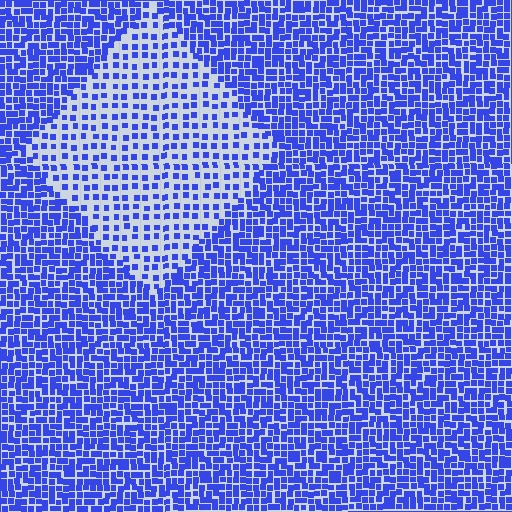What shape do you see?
I see a diamond.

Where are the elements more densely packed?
The elements are more densely packed outside the diamond boundary.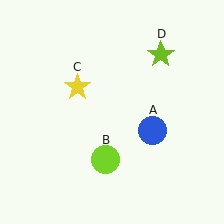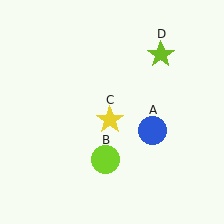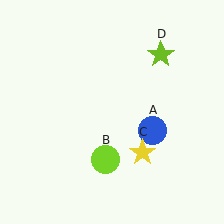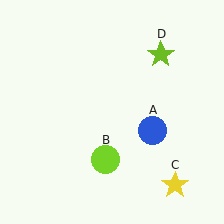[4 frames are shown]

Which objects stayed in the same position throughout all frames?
Blue circle (object A) and lime circle (object B) and lime star (object D) remained stationary.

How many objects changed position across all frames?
1 object changed position: yellow star (object C).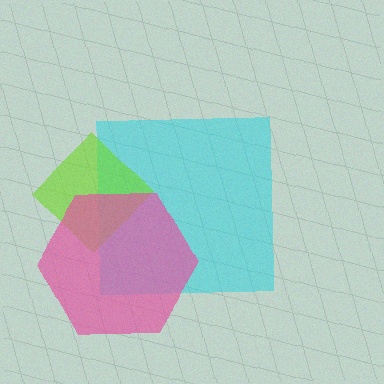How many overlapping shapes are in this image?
There are 3 overlapping shapes in the image.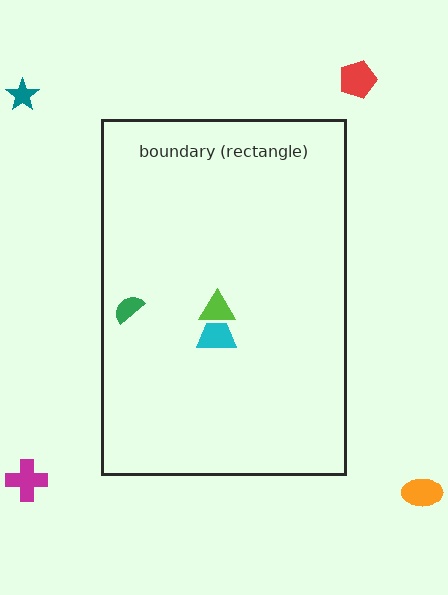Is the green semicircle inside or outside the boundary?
Inside.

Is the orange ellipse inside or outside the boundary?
Outside.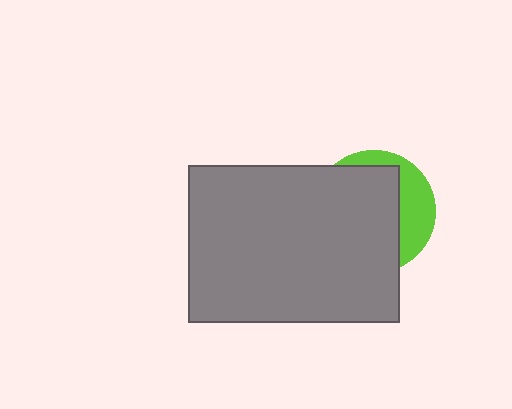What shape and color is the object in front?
The object in front is a gray rectangle.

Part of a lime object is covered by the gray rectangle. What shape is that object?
It is a circle.